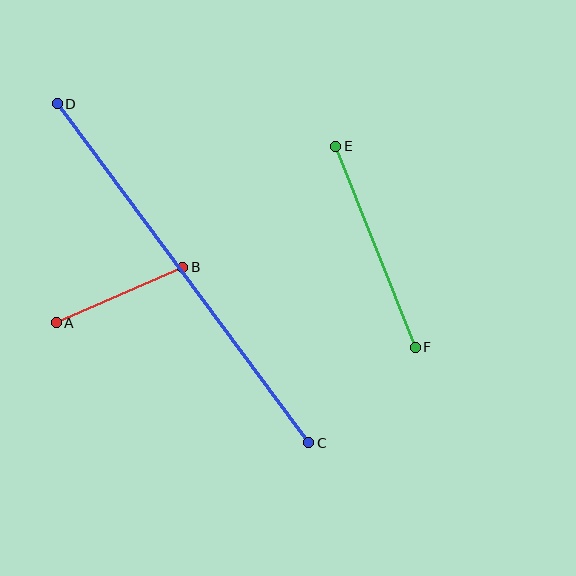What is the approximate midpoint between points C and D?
The midpoint is at approximately (183, 273) pixels.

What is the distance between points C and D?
The distance is approximately 422 pixels.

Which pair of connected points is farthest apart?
Points C and D are farthest apart.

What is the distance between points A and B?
The distance is approximately 138 pixels.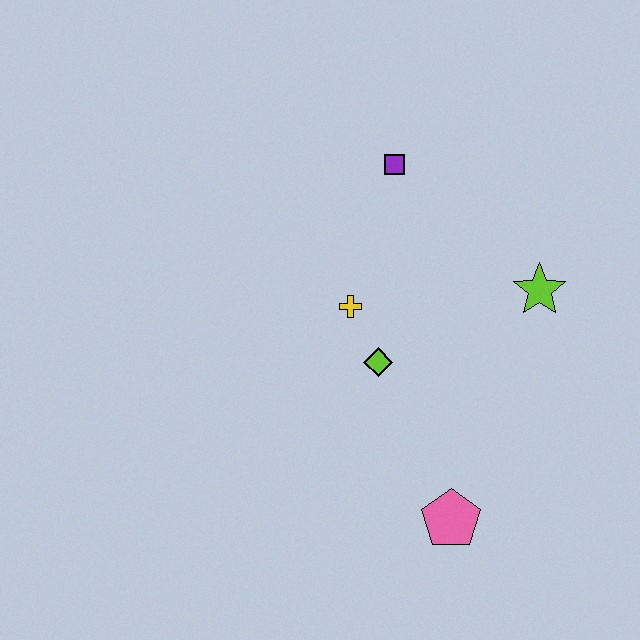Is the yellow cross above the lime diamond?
Yes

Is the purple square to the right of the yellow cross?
Yes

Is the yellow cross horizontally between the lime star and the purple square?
No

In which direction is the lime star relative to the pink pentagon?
The lime star is above the pink pentagon.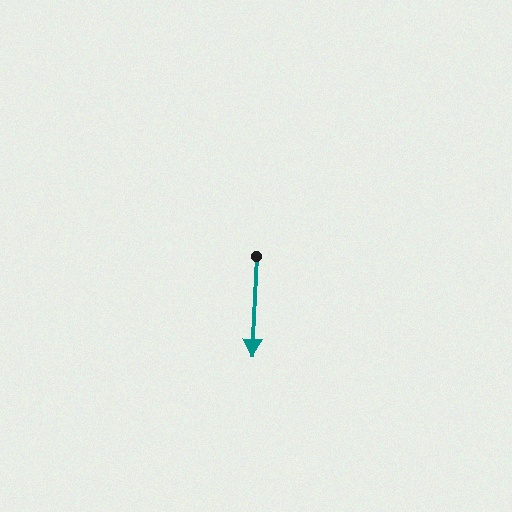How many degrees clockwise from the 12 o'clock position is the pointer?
Approximately 183 degrees.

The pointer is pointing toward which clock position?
Roughly 6 o'clock.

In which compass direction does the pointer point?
South.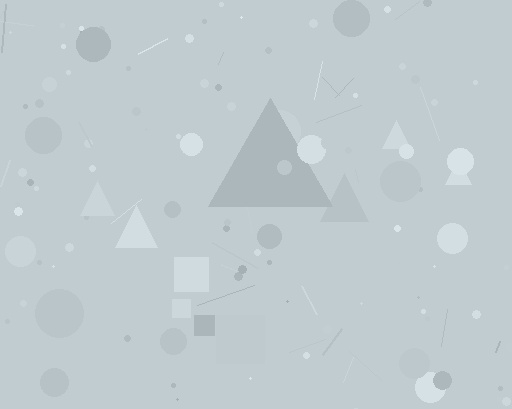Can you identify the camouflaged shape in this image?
The camouflaged shape is a triangle.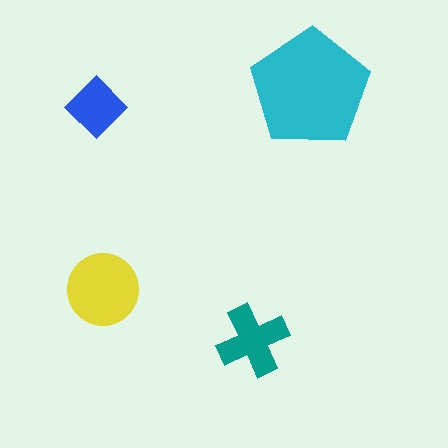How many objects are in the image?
There are 4 objects in the image.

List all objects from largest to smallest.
The cyan pentagon, the yellow circle, the teal cross, the blue diamond.